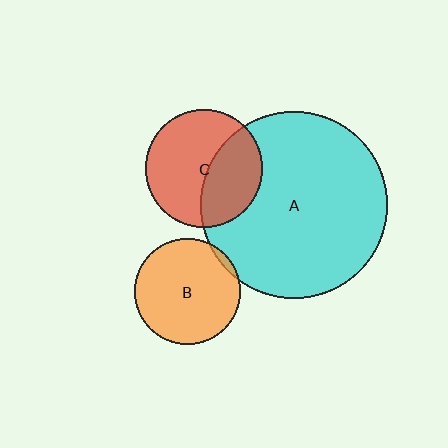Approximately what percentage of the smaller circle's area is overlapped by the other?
Approximately 5%.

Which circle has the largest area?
Circle A (cyan).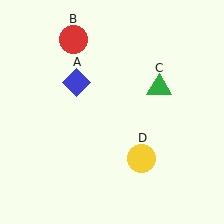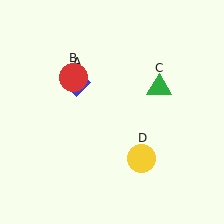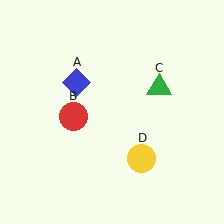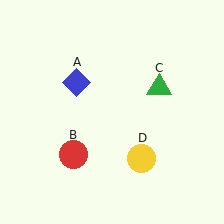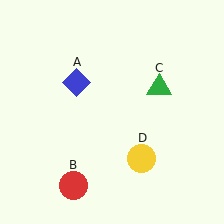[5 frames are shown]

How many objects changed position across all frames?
1 object changed position: red circle (object B).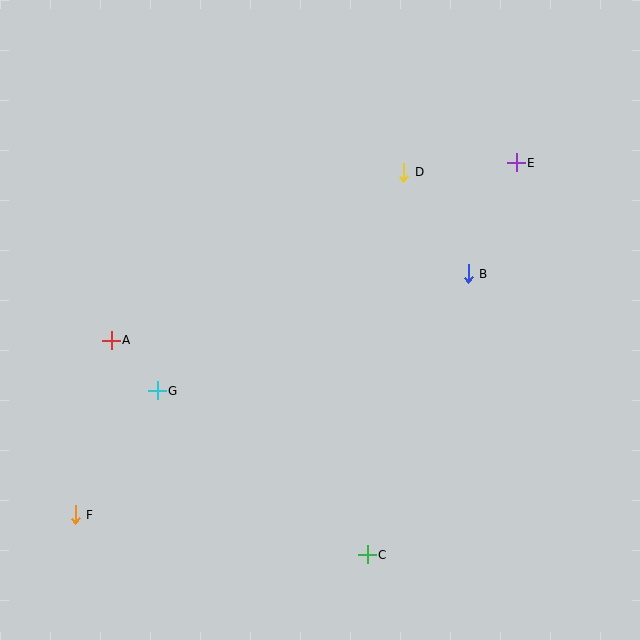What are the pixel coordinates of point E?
Point E is at (516, 163).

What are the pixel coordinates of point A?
Point A is at (111, 340).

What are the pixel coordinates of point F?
Point F is at (75, 515).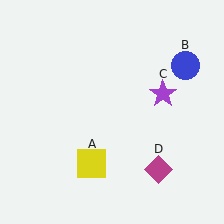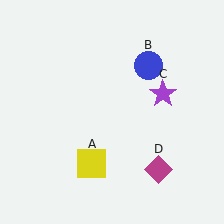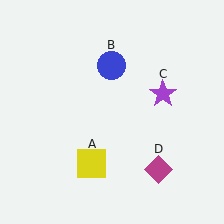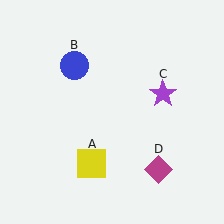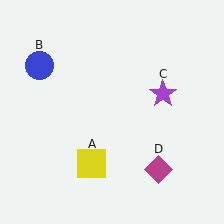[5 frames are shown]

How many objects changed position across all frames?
1 object changed position: blue circle (object B).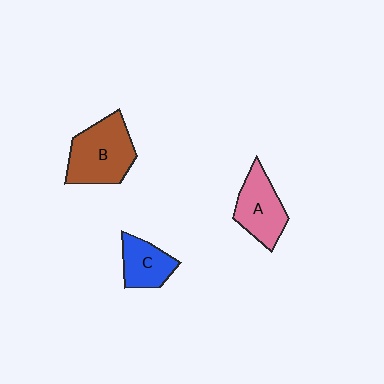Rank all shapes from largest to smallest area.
From largest to smallest: B (brown), A (pink), C (blue).